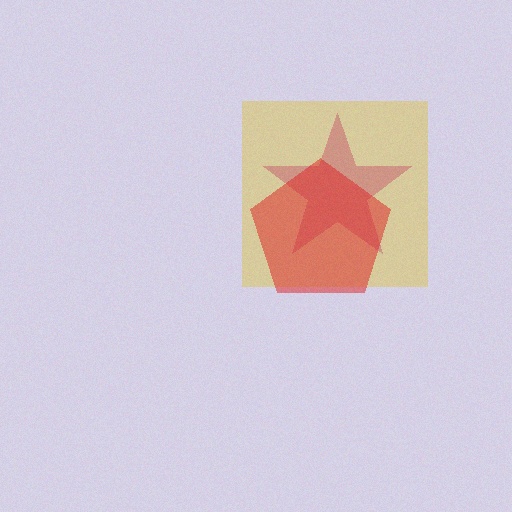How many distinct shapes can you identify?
There are 3 distinct shapes: a magenta star, a yellow square, a red pentagon.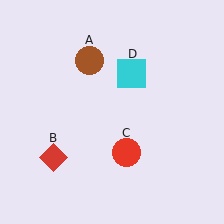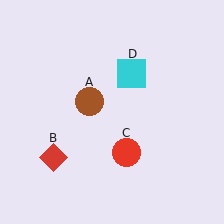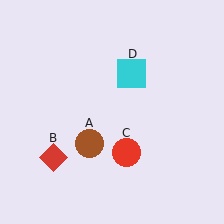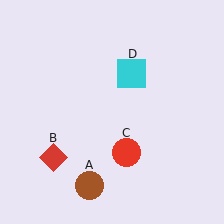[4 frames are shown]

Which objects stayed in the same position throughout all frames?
Red diamond (object B) and red circle (object C) and cyan square (object D) remained stationary.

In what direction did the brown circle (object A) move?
The brown circle (object A) moved down.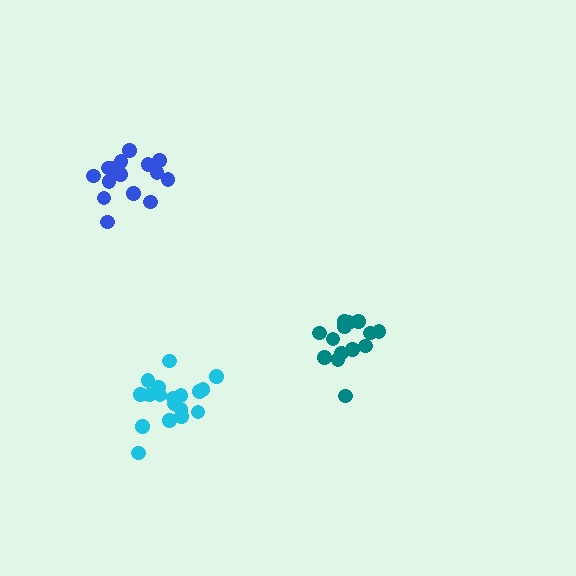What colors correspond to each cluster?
The clusters are colored: teal, cyan, blue.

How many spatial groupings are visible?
There are 3 spatial groupings.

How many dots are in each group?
Group 1: 14 dots, Group 2: 18 dots, Group 3: 15 dots (47 total).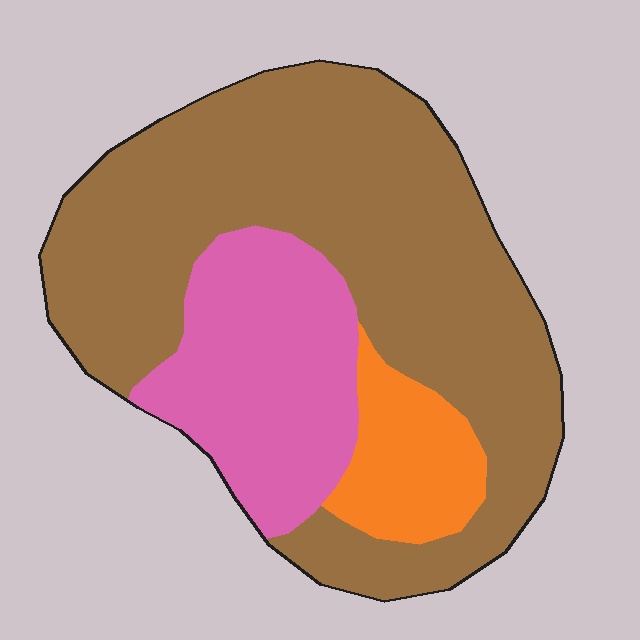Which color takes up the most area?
Brown, at roughly 65%.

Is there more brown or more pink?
Brown.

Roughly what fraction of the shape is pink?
Pink covers about 25% of the shape.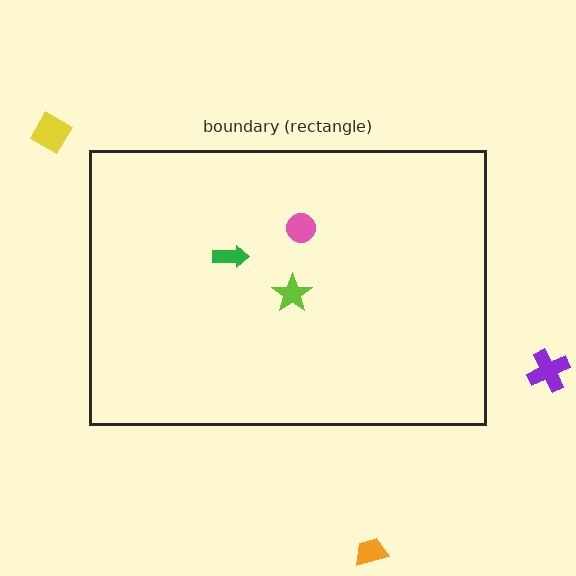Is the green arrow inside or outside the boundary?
Inside.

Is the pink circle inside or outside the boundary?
Inside.